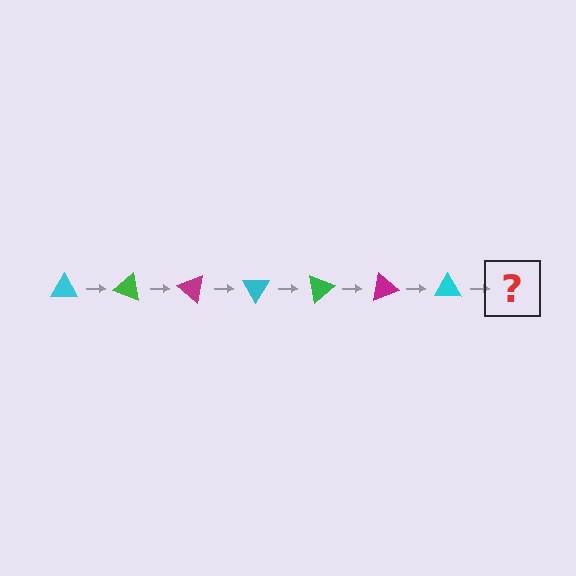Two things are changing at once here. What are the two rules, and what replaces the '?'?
The two rules are that it rotates 20 degrees each step and the color cycles through cyan, green, and magenta. The '?' should be a green triangle, rotated 140 degrees from the start.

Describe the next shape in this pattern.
It should be a green triangle, rotated 140 degrees from the start.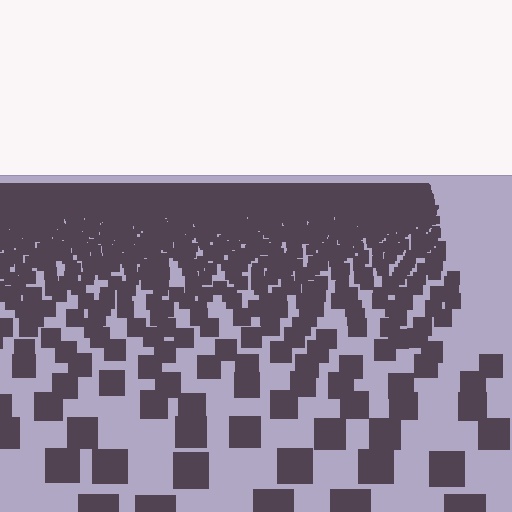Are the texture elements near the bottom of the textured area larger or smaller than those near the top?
Larger. Near the bottom, elements are closer to the viewer and appear at a bigger on-screen size.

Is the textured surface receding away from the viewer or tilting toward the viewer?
The surface is receding away from the viewer. Texture elements get smaller and denser toward the top.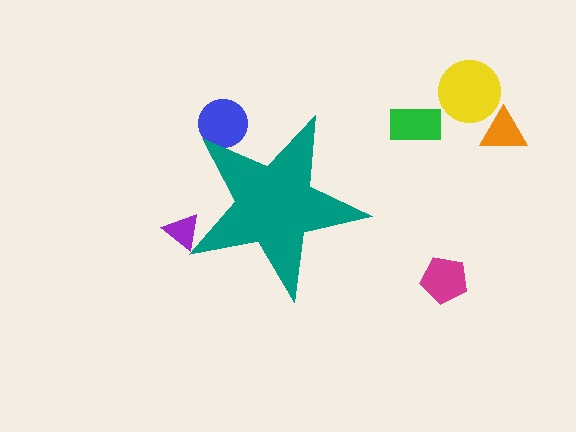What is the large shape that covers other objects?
A teal star.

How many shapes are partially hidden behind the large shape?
2 shapes are partially hidden.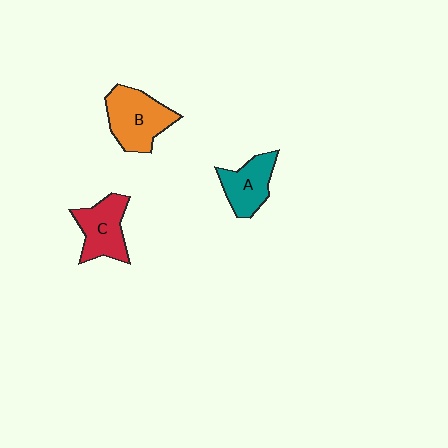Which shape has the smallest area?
Shape A (teal).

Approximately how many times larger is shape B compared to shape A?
Approximately 1.4 times.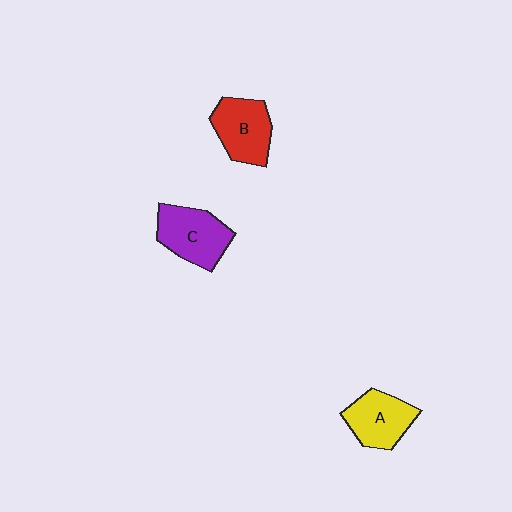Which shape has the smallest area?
Shape A (yellow).